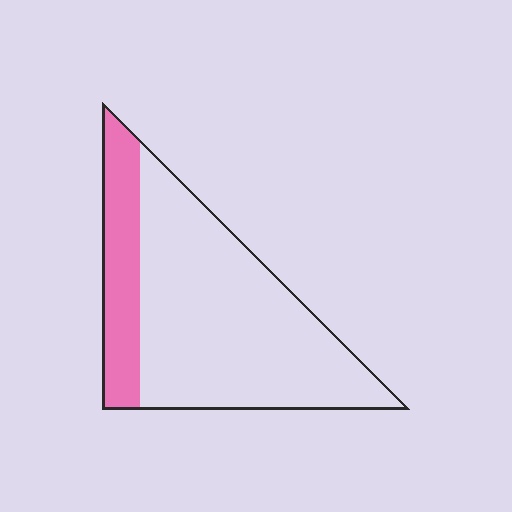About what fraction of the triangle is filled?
About one quarter (1/4).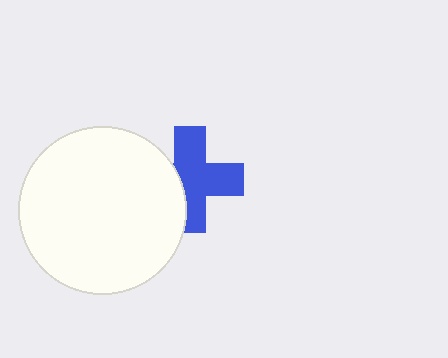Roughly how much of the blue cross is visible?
Most of it is visible (roughly 68%).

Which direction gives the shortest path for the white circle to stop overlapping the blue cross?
Moving left gives the shortest separation.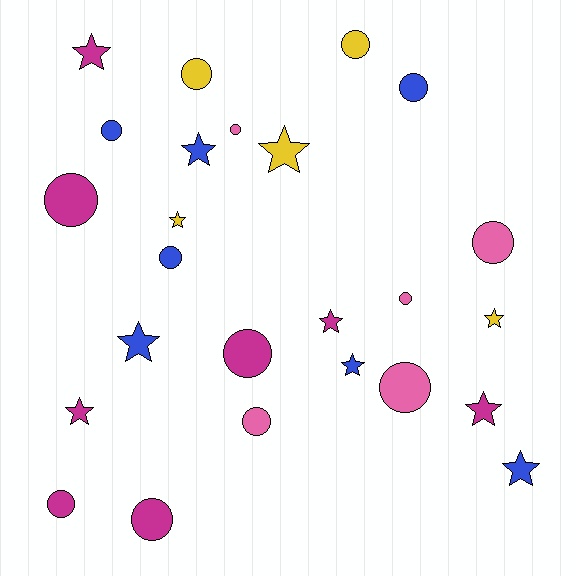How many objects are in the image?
There are 25 objects.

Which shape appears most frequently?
Circle, with 14 objects.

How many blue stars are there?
There are 4 blue stars.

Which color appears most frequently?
Magenta, with 8 objects.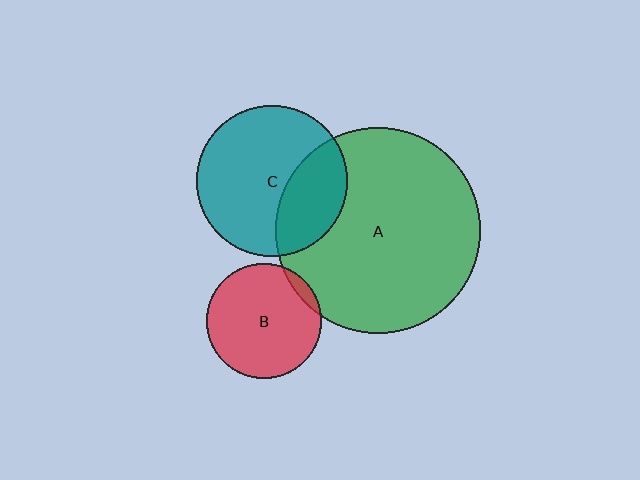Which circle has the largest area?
Circle A (green).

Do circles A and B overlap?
Yes.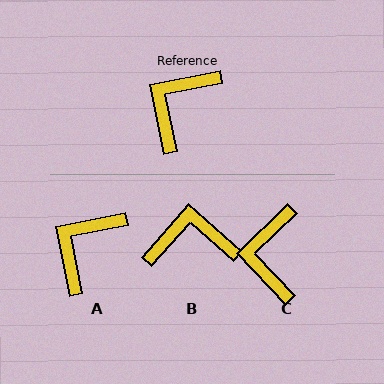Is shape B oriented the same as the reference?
No, it is off by about 53 degrees.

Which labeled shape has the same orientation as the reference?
A.